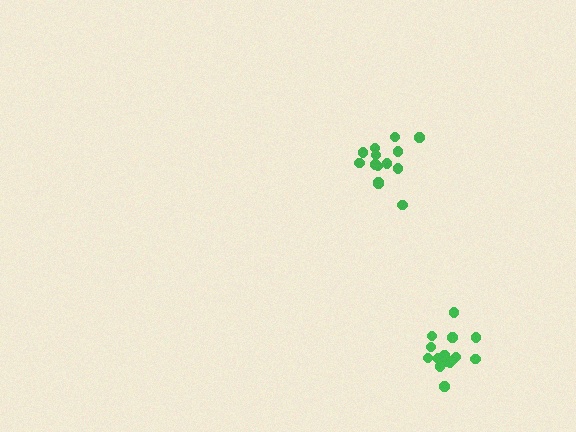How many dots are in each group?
Group 1: 14 dots, Group 2: 16 dots (30 total).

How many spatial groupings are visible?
There are 2 spatial groupings.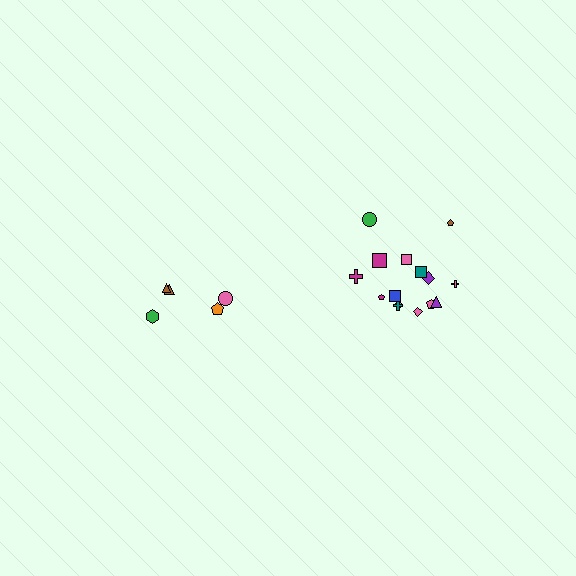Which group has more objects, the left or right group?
The right group.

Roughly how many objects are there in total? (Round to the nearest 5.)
Roughly 20 objects in total.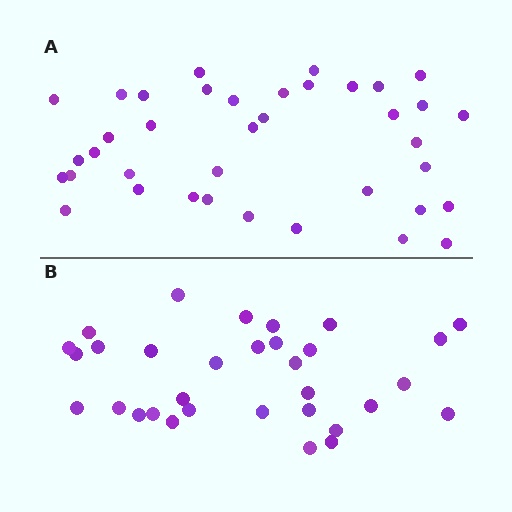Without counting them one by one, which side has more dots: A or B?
Region A (the top region) has more dots.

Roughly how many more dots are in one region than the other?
Region A has about 6 more dots than region B.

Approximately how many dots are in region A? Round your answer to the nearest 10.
About 40 dots. (The exact count is 38, which rounds to 40.)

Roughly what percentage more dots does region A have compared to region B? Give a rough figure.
About 20% more.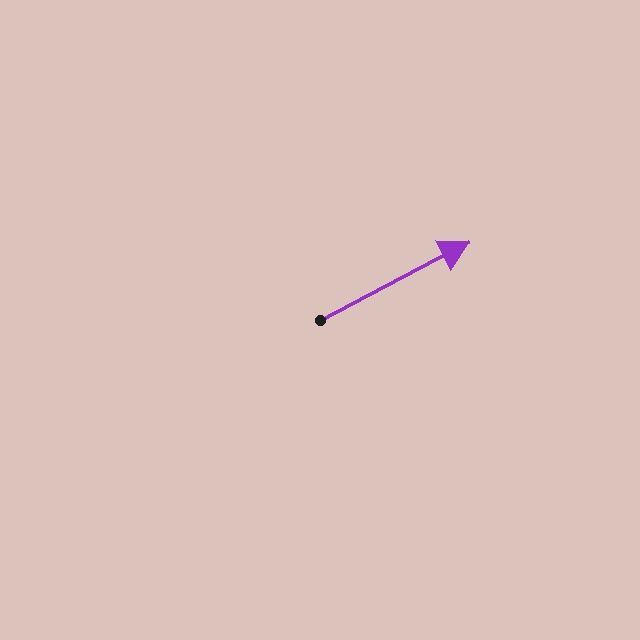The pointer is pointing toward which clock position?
Roughly 2 o'clock.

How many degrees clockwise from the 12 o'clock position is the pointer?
Approximately 62 degrees.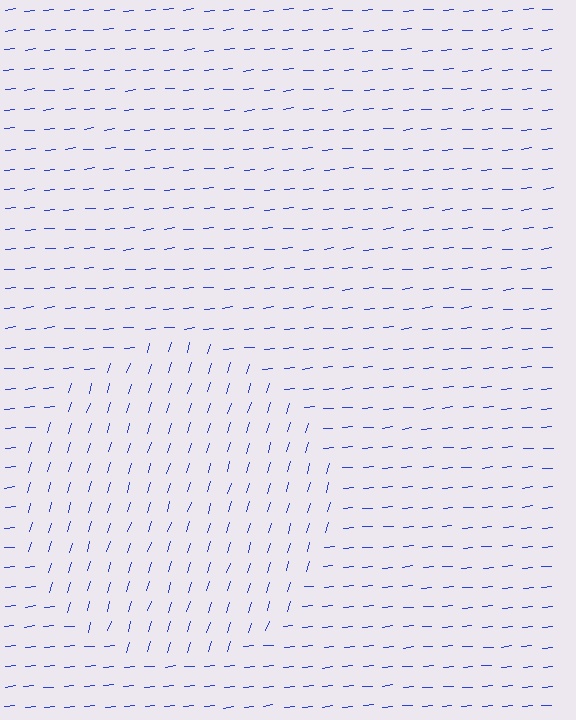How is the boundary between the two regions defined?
The boundary is defined purely by a change in line orientation (approximately 67 degrees difference). All lines are the same color and thickness.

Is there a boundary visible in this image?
Yes, there is a texture boundary formed by a change in line orientation.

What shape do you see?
I see a circle.